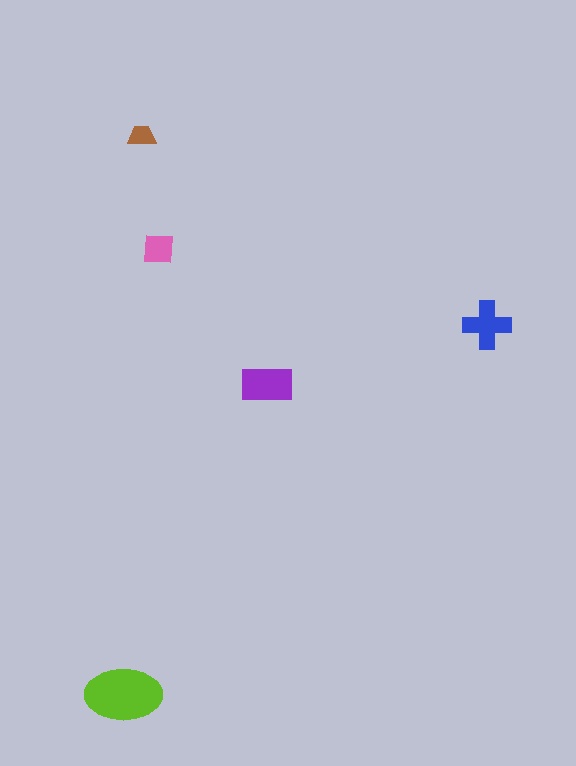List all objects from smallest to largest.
The brown trapezoid, the pink square, the blue cross, the purple rectangle, the lime ellipse.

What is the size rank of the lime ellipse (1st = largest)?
1st.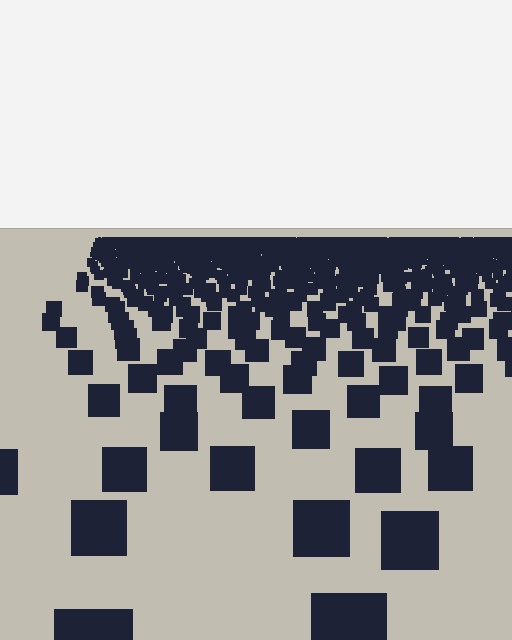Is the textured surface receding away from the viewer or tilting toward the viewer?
The surface is receding away from the viewer. Texture elements get smaller and denser toward the top.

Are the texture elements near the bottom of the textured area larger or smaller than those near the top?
Larger. Near the bottom, elements are closer to the viewer and appear at a bigger on-screen size.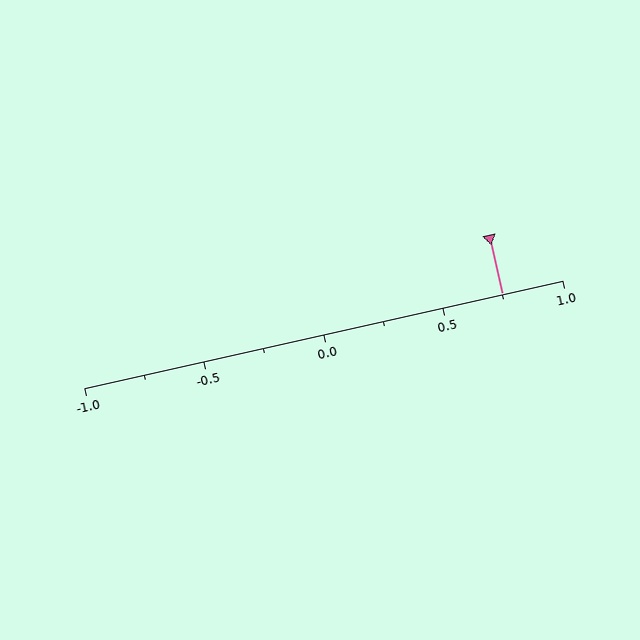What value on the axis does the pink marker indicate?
The marker indicates approximately 0.75.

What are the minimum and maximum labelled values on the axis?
The axis runs from -1.0 to 1.0.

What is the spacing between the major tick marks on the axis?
The major ticks are spaced 0.5 apart.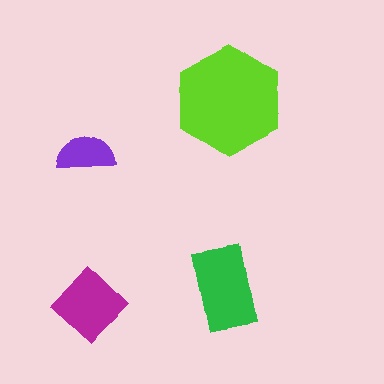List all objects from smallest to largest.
The purple semicircle, the magenta diamond, the green rectangle, the lime hexagon.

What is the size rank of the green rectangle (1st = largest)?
2nd.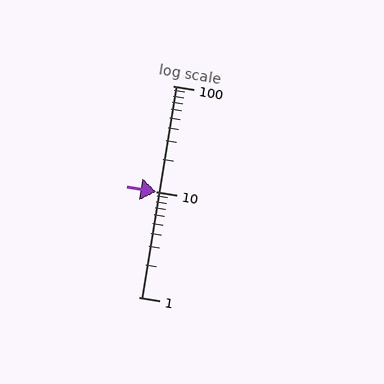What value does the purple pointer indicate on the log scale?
The pointer indicates approximately 10.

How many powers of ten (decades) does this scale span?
The scale spans 2 decades, from 1 to 100.